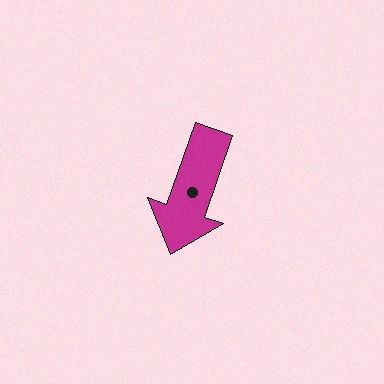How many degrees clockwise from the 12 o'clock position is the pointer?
Approximately 199 degrees.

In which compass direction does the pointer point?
South.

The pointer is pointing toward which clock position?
Roughly 7 o'clock.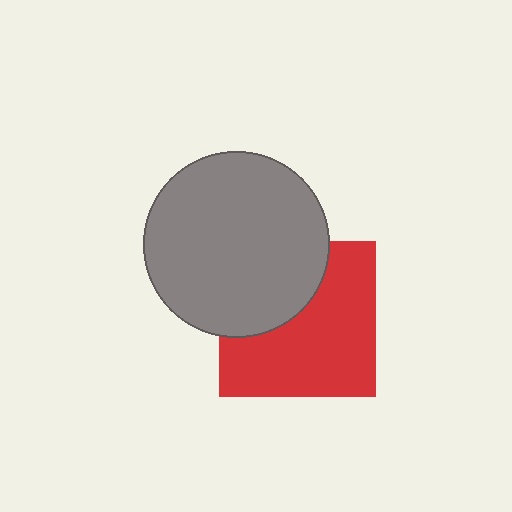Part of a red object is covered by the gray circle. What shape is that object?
It is a square.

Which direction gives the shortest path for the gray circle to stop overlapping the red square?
Moving toward the upper-left gives the shortest separation.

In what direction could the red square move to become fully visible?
The red square could move toward the lower-right. That would shift it out from behind the gray circle entirely.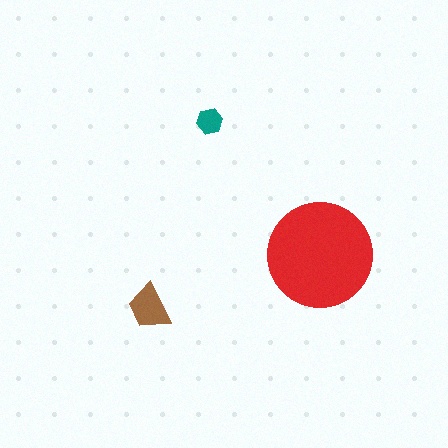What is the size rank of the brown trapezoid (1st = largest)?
2nd.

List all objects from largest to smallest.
The red circle, the brown trapezoid, the teal hexagon.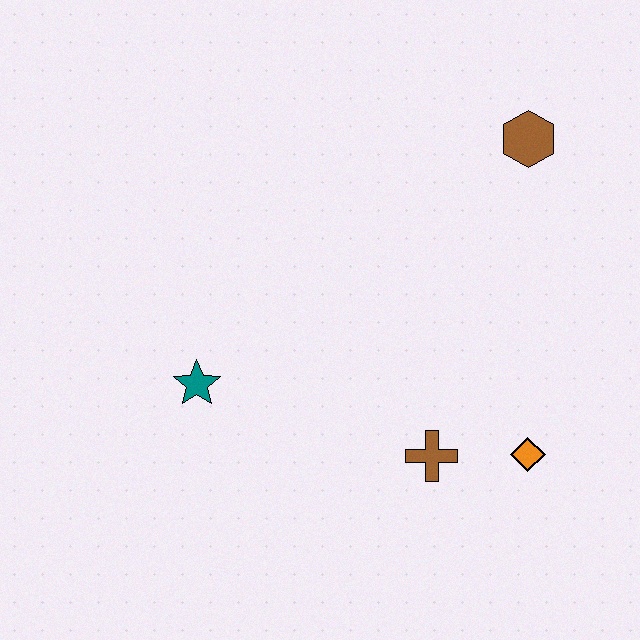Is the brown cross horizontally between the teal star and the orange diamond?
Yes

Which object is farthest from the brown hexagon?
The teal star is farthest from the brown hexagon.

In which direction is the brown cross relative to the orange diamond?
The brown cross is to the left of the orange diamond.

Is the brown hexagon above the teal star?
Yes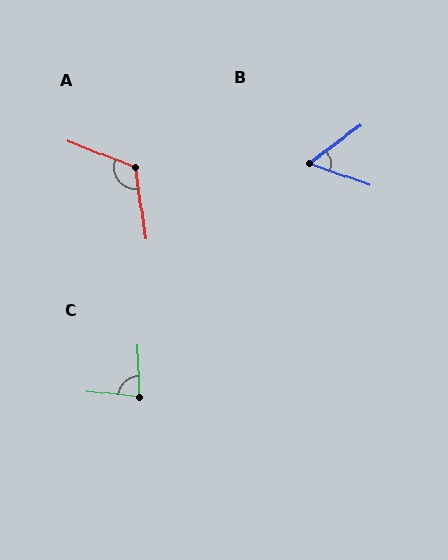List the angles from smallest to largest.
B (56°), C (82°), A (121°).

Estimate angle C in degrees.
Approximately 82 degrees.